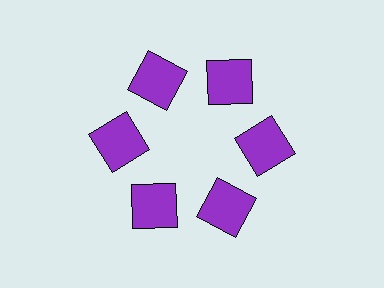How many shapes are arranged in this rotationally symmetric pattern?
There are 6 shapes, arranged in 6 groups of 1.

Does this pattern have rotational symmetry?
Yes, this pattern has 6-fold rotational symmetry. It looks the same after rotating 60 degrees around the center.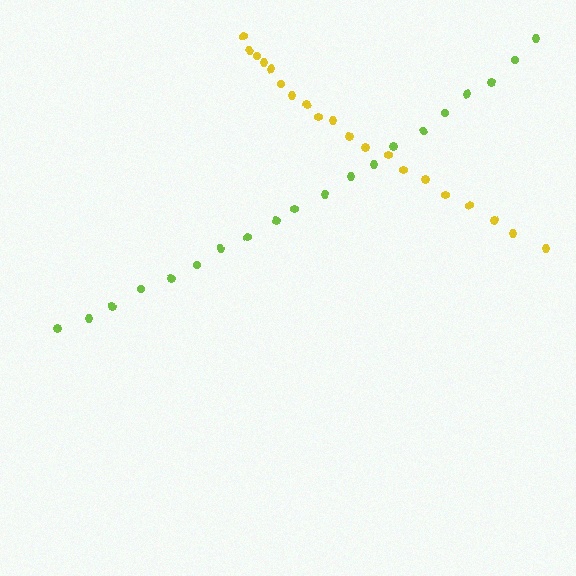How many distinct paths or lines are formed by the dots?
There are 2 distinct paths.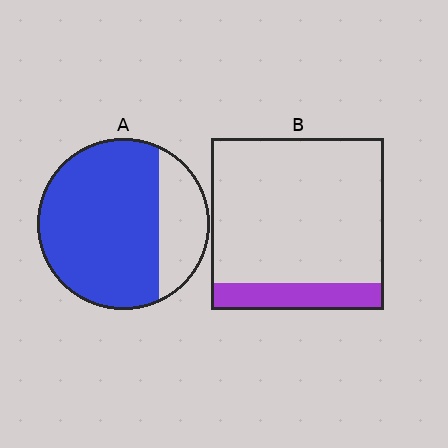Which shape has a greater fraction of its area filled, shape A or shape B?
Shape A.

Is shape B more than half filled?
No.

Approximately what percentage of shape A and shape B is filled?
A is approximately 75% and B is approximately 15%.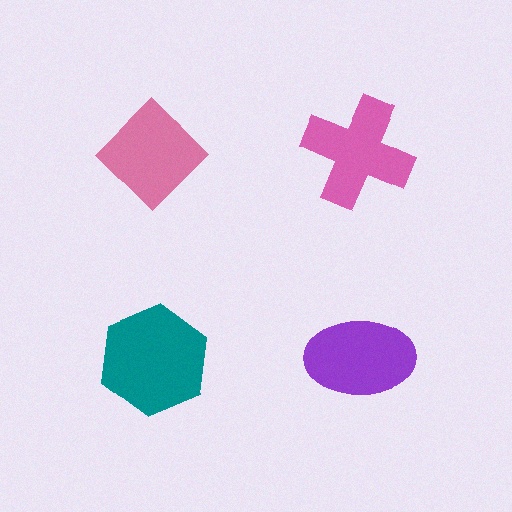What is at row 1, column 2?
A pink cross.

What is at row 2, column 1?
A teal hexagon.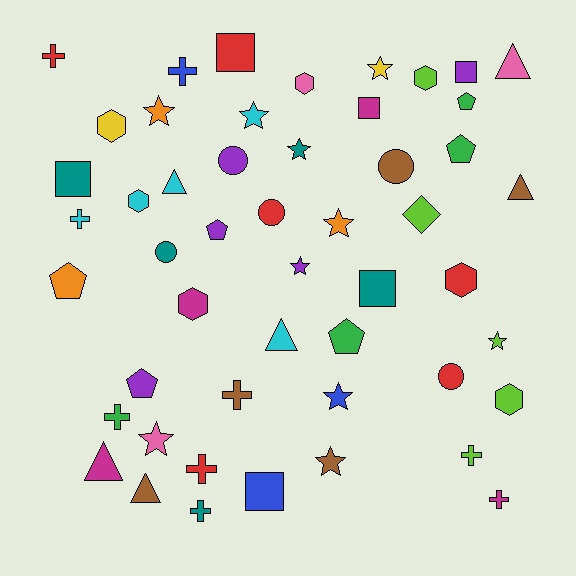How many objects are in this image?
There are 50 objects.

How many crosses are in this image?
There are 9 crosses.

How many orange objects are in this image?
There are 3 orange objects.